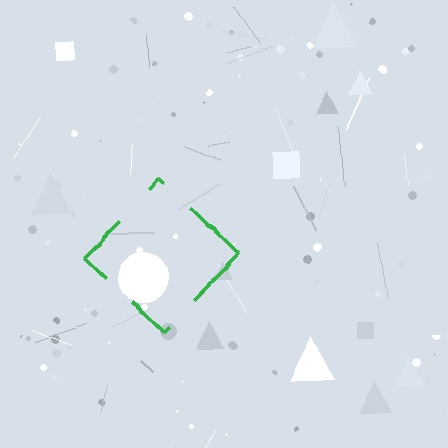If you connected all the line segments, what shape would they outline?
They would outline a diamond.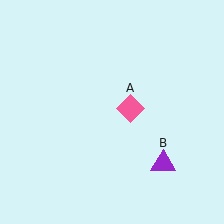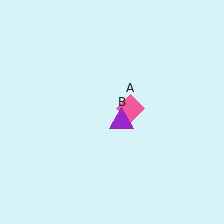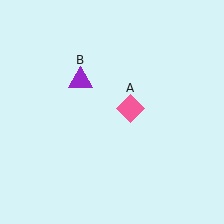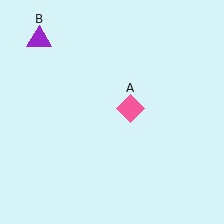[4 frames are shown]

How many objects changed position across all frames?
1 object changed position: purple triangle (object B).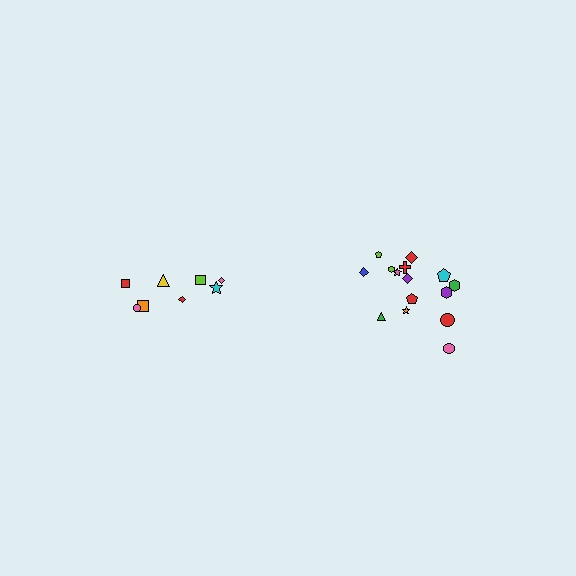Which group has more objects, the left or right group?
The right group.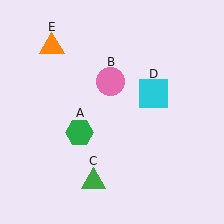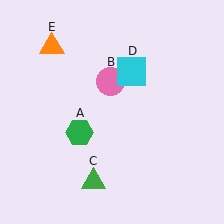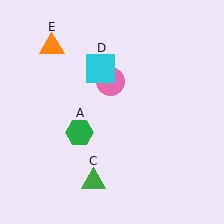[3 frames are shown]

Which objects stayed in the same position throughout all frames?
Green hexagon (object A) and pink circle (object B) and green triangle (object C) and orange triangle (object E) remained stationary.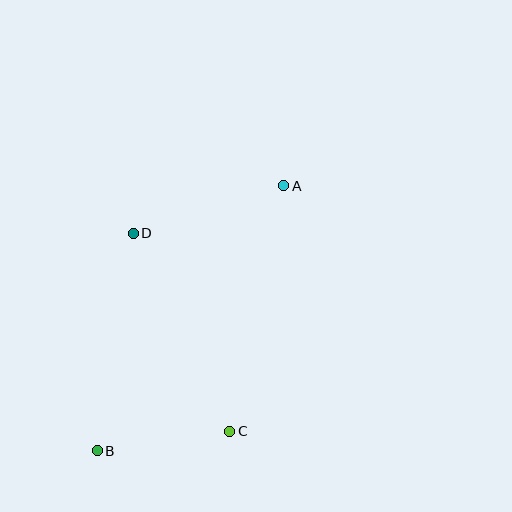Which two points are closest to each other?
Points B and C are closest to each other.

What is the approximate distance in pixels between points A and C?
The distance between A and C is approximately 251 pixels.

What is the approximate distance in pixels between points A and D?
The distance between A and D is approximately 158 pixels.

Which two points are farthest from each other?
Points A and B are farthest from each other.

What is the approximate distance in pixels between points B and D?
The distance between B and D is approximately 221 pixels.